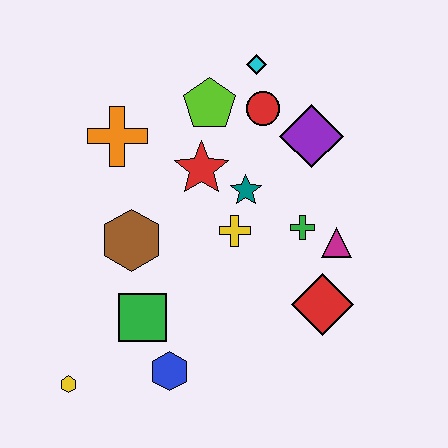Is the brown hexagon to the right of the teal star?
No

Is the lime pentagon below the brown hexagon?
No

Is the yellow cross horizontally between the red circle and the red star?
Yes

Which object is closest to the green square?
The blue hexagon is closest to the green square.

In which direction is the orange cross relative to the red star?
The orange cross is to the left of the red star.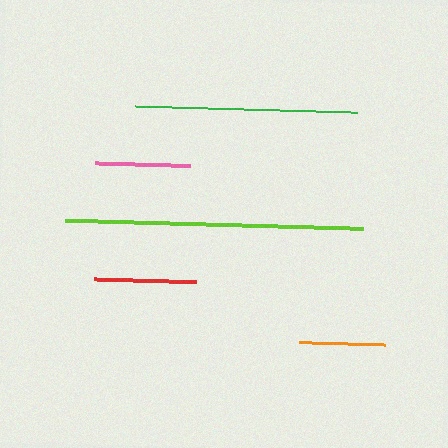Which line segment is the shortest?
The orange line is the shortest at approximately 87 pixels.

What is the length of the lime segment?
The lime segment is approximately 298 pixels long.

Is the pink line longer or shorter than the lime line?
The lime line is longer than the pink line.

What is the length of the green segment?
The green segment is approximately 222 pixels long.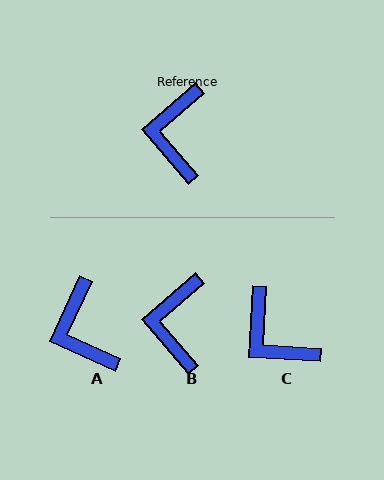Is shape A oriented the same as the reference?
No, it is off by about 25 degrees.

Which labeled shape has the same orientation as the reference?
B.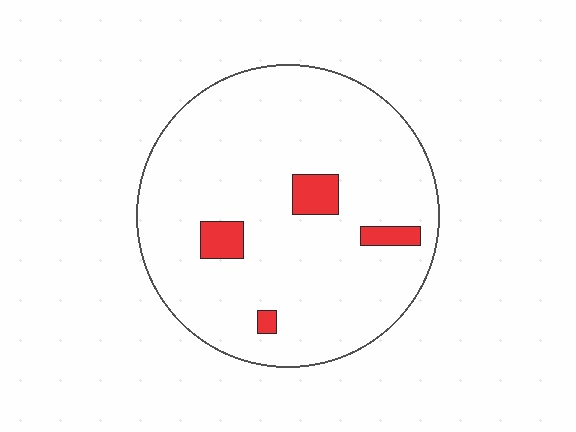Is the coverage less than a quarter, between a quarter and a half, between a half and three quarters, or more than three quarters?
Less than a quarter.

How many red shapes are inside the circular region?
4.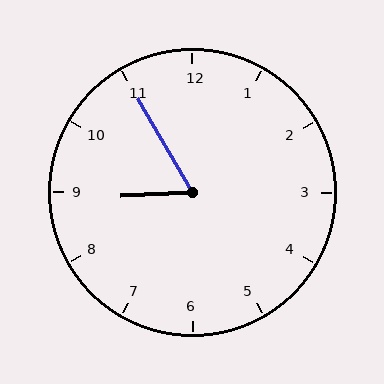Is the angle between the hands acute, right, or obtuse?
It is acute.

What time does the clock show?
8:55.